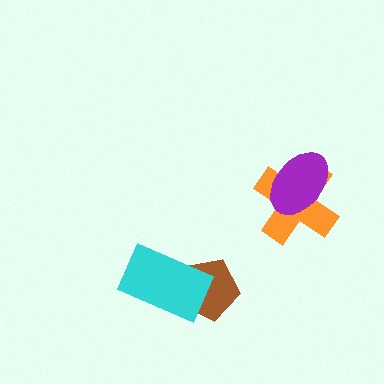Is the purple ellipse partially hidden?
No, no other shape covers it.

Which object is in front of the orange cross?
The purple ellipse is in front of the orange cross.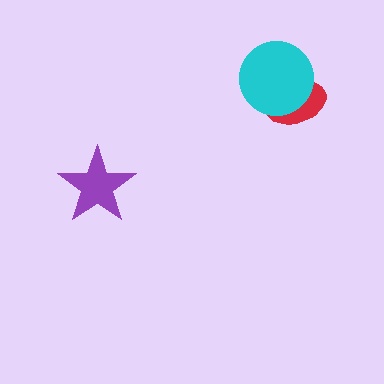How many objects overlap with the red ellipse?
1 object overlaps with the red ellipse.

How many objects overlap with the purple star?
0 objects overlap with the purple star.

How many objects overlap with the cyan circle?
1 object overlaps with the cyan circle.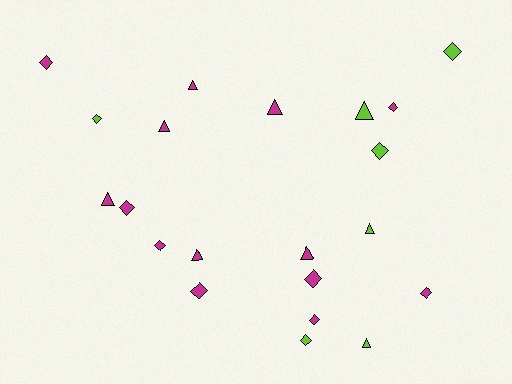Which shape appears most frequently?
Diamond, with 12 objects.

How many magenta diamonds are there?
There are 8 magenta diamonds.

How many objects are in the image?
There are 21 objects.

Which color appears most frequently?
Magenta, with 14 objects.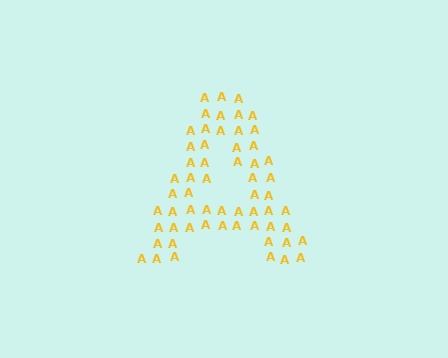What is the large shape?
The large shape is the letter A.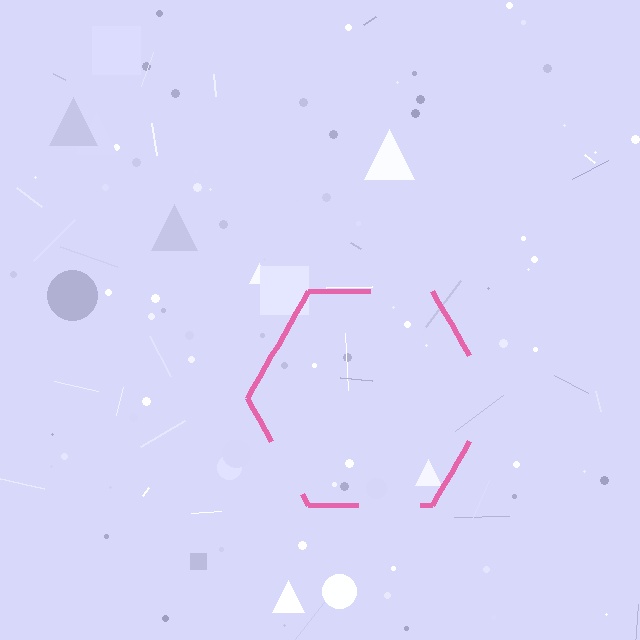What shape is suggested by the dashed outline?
The dashed outline suggests a hexagon.